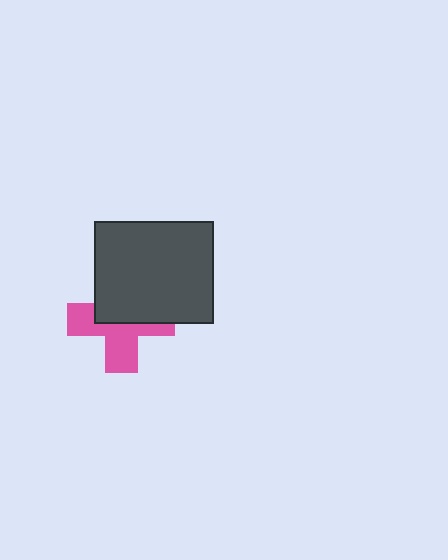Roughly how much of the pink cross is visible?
About half of it is visible (roughly 51%).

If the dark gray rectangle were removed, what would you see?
You would see the complete pink cross.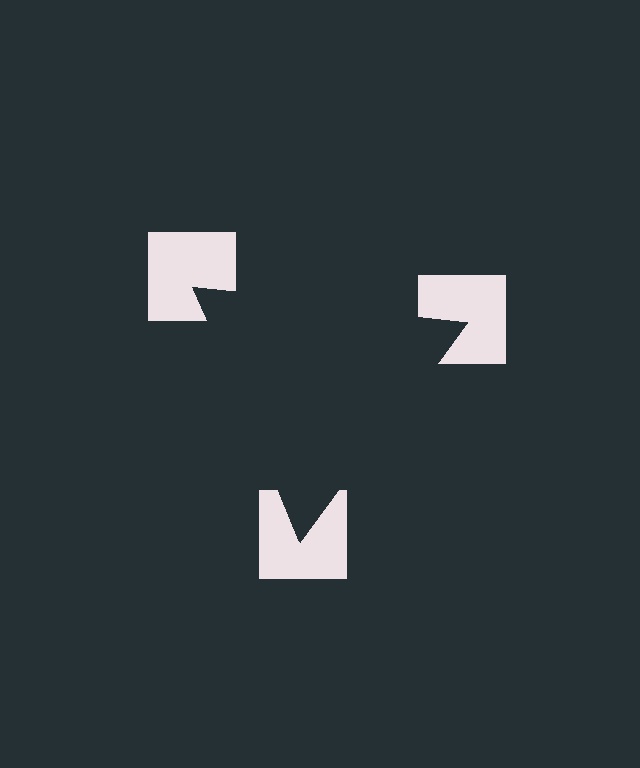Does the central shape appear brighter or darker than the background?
It typically appears slightly darker than the background, even though no actual brightness change is drawn.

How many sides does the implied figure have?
3 sides.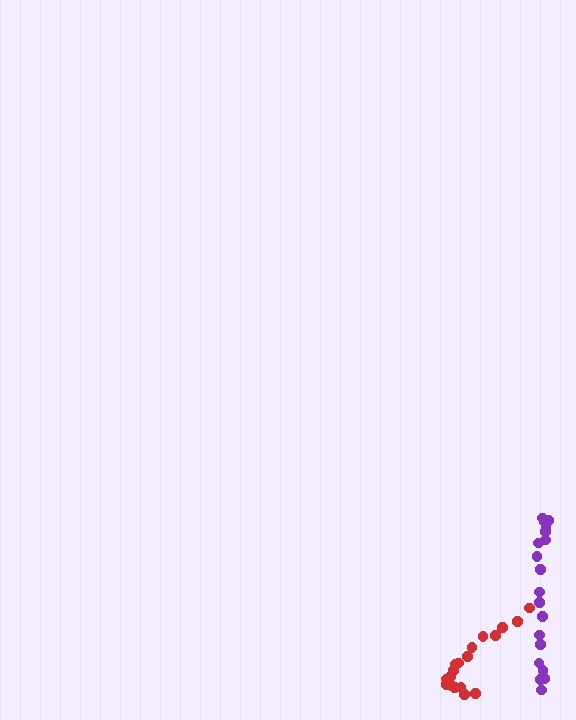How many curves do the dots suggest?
There are 2 distinct paths.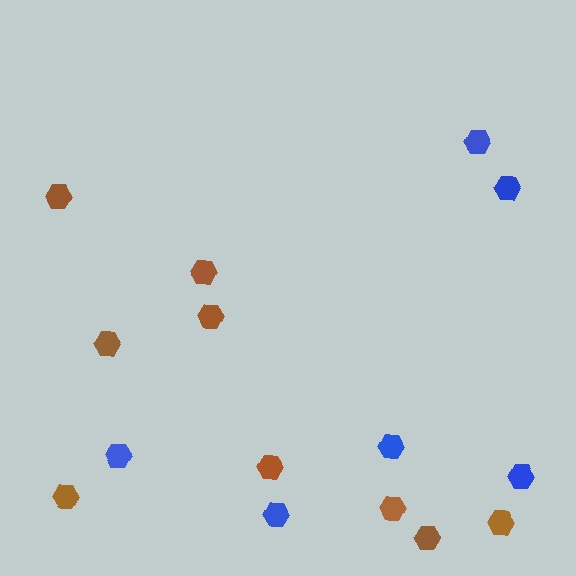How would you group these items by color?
There are 2 groups: one group of blue hexagons (6) and one group of brown hexagons (9).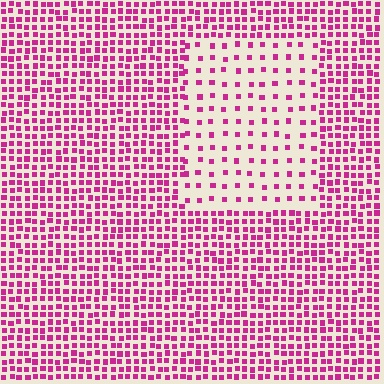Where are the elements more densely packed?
The elements are more densely packed outside the rectangle boundary.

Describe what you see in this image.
The image contains small magenta elements arranged at two different densities. A rectangle-shaped region is visible where the elements are less densely packed than the surrounding area.